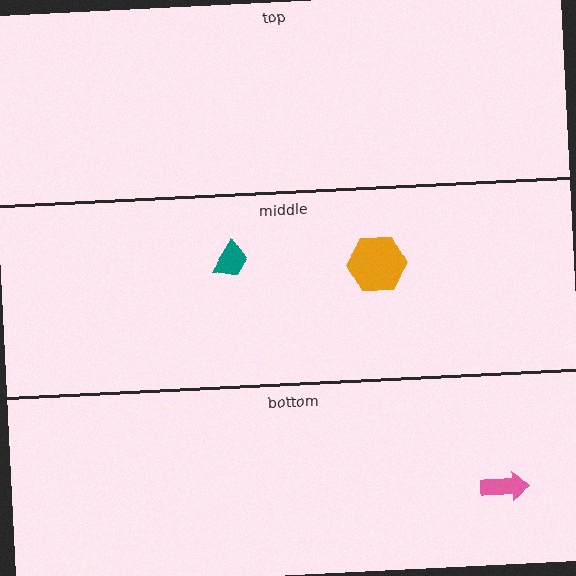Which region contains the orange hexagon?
The middle region.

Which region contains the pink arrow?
The bottom region.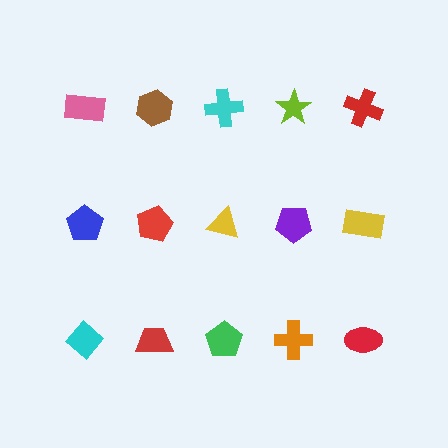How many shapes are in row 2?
5 shapes.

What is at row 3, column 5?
A red ellipse.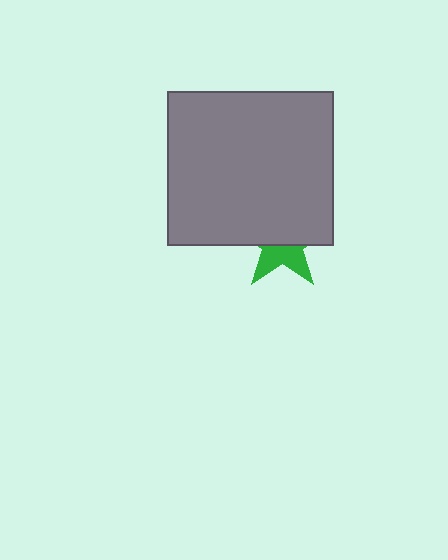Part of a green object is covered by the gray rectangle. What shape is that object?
It is a star.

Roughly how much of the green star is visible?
A small part of it is visible (roughly 41%).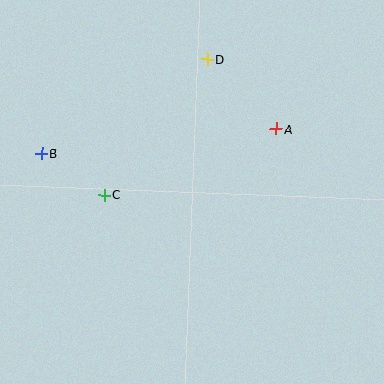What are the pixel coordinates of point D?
Point D is at (208, 59).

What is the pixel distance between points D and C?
The distance between D and C is 171 pixels.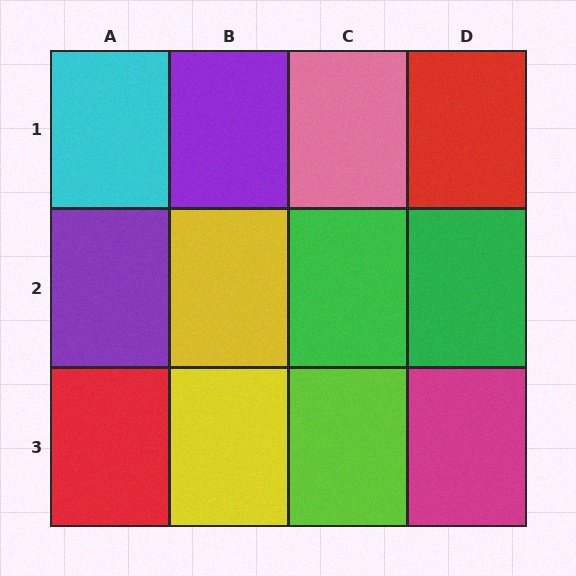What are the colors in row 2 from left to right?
Purple, yellow, green, green.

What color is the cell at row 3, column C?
Lime.